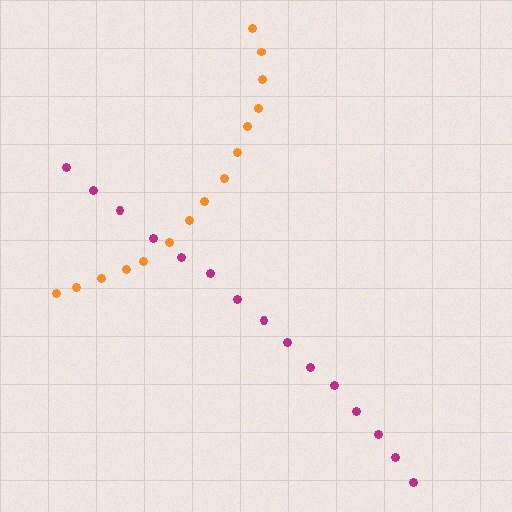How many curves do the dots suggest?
There are 2 distinct paths.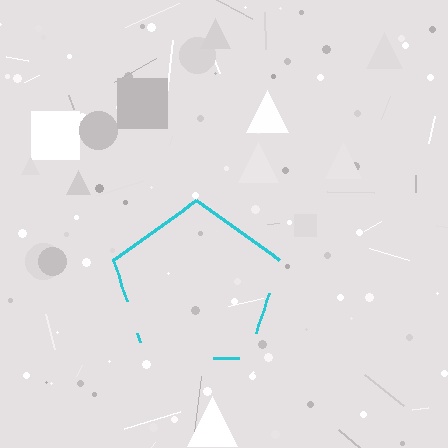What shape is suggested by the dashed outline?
The dashed outline suggests a pentagon.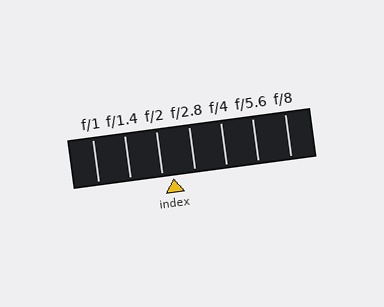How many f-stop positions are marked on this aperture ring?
There are 7 f-stop positions marked.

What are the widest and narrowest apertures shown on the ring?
The widest aperture shown is f/1 and the narrowest is f/8.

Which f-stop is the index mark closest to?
The index mark is closest to f/2.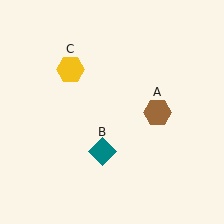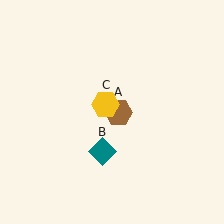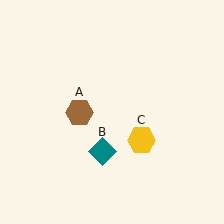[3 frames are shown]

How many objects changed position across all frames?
2 objects changed position: brown hexagon (object A), yellow hexagon (object C).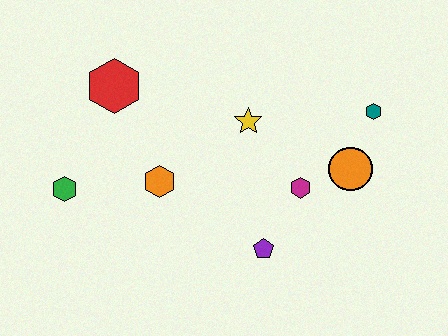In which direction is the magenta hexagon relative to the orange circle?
The magenta hexagon is to the left of the orange circle.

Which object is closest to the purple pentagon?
The magenta hexagon is closest to the purple pentagon.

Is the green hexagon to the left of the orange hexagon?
Yes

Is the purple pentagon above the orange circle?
No